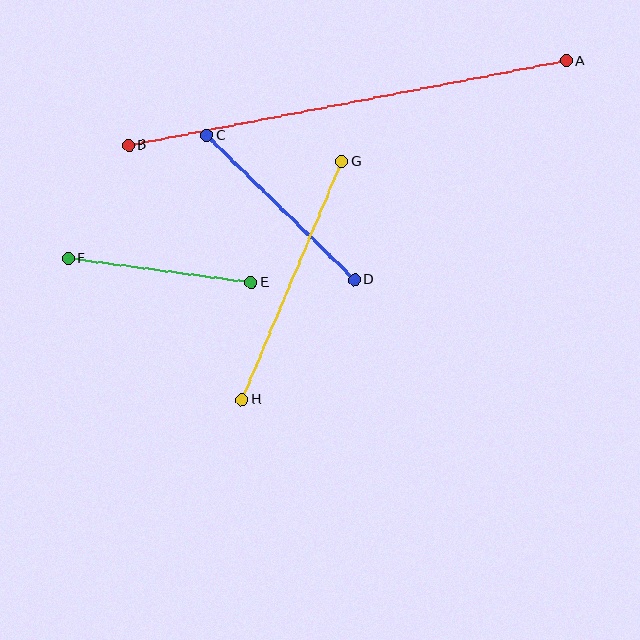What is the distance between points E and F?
The distance is approximately 184 pixels.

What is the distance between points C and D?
The distance is approximately 207 pixels.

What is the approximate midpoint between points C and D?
The midpoint is at approximately (281, 208) pixels.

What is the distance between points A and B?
The distance is approximately 446 pixels.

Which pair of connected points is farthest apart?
Points A and B are farthest apart.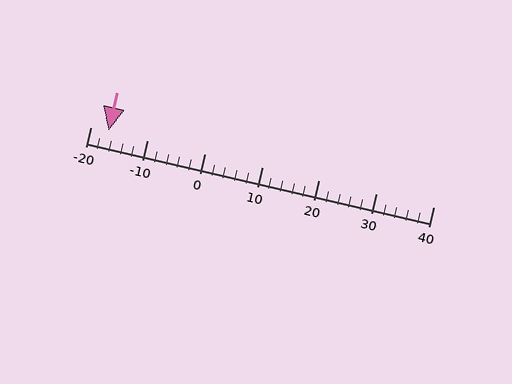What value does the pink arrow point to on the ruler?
The pink arrow points to approximately -17.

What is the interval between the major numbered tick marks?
The major tick marks are spaced 10 units apart.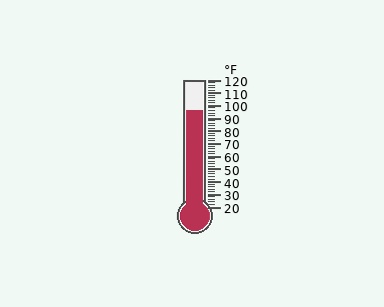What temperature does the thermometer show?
The thermometer shows approximately 96°F.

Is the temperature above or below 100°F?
The temperature is below 100°F.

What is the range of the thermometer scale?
The thermometer scale ranges from 20°F to 120°F.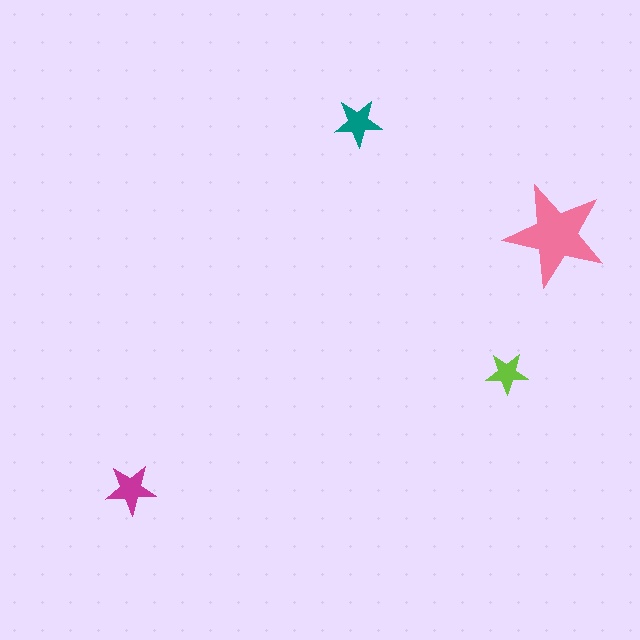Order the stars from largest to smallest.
the pink one, the magenta one, the teal one, the lime one.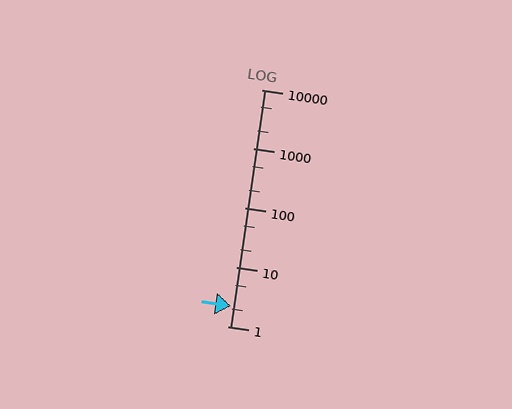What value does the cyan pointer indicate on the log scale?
The pointer indicates approximately 2.2.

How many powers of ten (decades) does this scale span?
The scale spans 4 decades, from 1 to 10000.